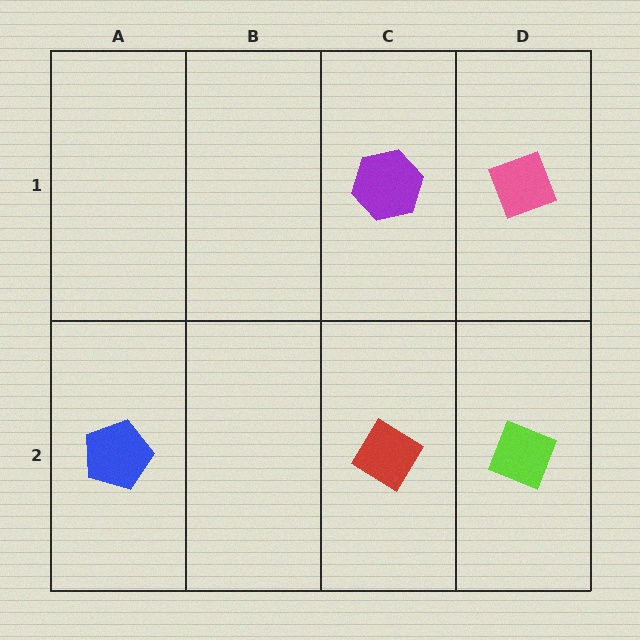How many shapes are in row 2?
3 shapes.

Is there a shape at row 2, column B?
No, that cell is empty.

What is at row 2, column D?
A lime diamond.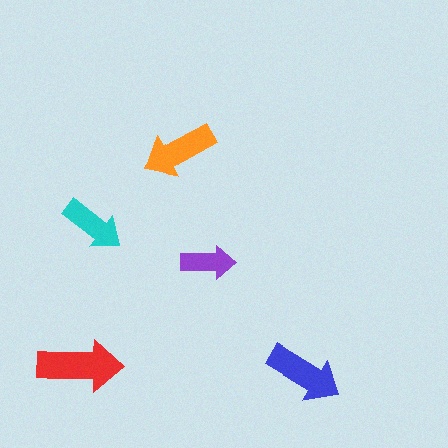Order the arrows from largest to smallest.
the red one, the blue one, the orange one, the cyan one, the purple one.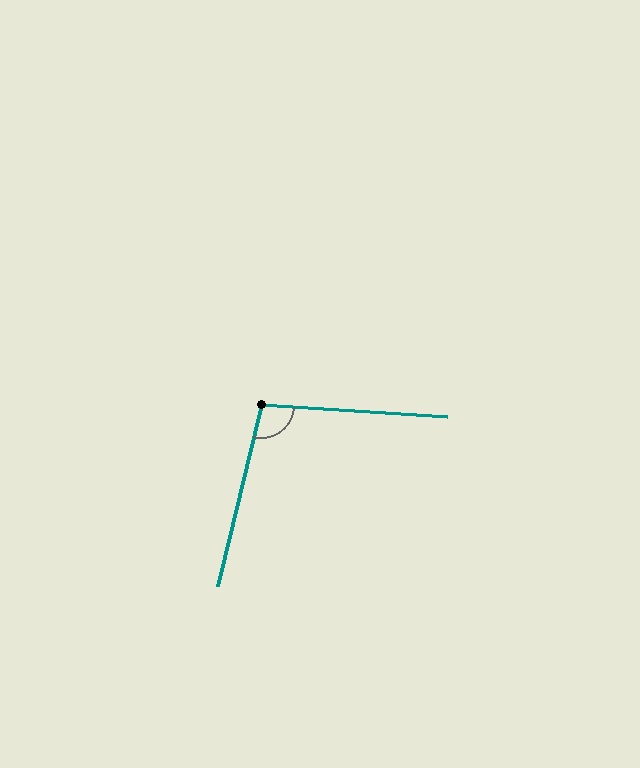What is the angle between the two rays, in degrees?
Approximately 100 degrees.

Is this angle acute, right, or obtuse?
It is obtuse.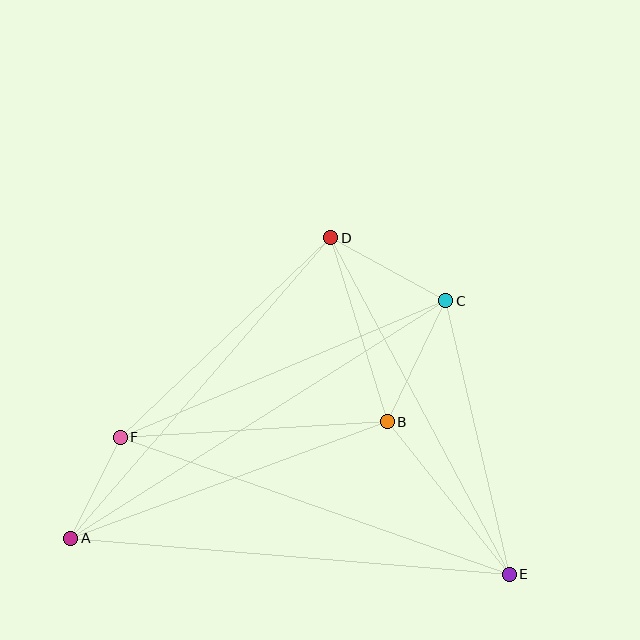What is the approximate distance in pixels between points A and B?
The distance between A and B is approximately 337 pixels.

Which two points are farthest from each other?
Points A and C are farthest from each other.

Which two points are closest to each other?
Points A and F are closest to each other.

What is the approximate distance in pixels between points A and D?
The distance between A and D is approximately 397 pixels.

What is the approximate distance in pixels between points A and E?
The distance between A and E is approximately 440 pixels.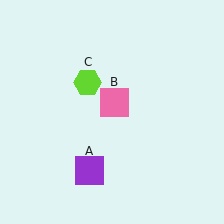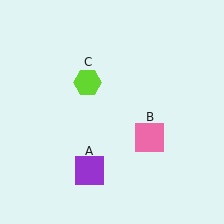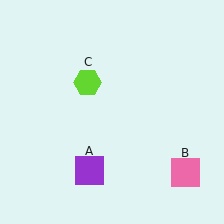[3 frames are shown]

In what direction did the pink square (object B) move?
The pink square (object B) moved down and to the right.